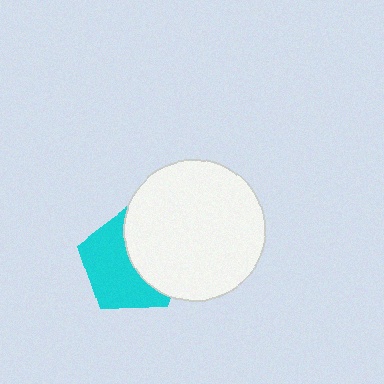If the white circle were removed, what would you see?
You would see the complete cyan pentagon.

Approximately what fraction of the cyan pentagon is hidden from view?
Roughly 44% of the cyan pentagon is hidden behind the white circle.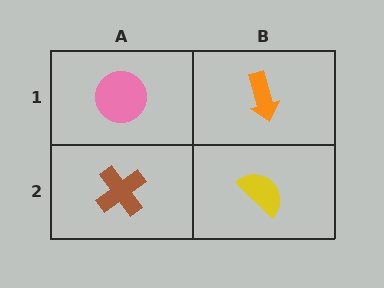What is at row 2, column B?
A yellow semicircle.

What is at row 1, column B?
An orange arrow.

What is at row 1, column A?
A pink circle.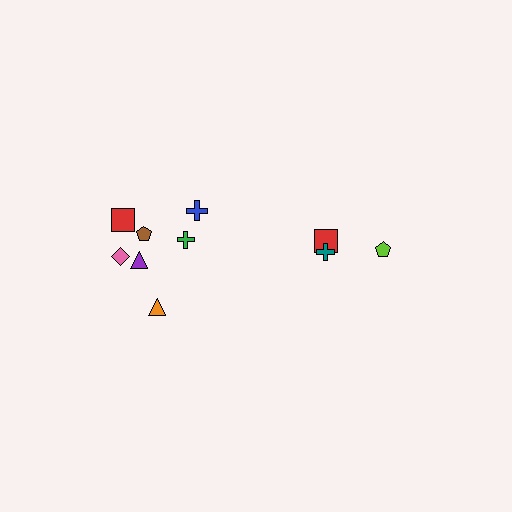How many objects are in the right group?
There are 3 objects.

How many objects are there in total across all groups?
There are 10 objects.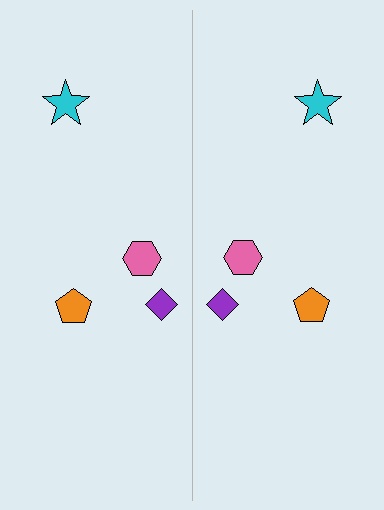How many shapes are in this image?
There are 8 shapes in this image.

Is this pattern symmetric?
Yes, this pattern has bilateral (reflection) symmetry.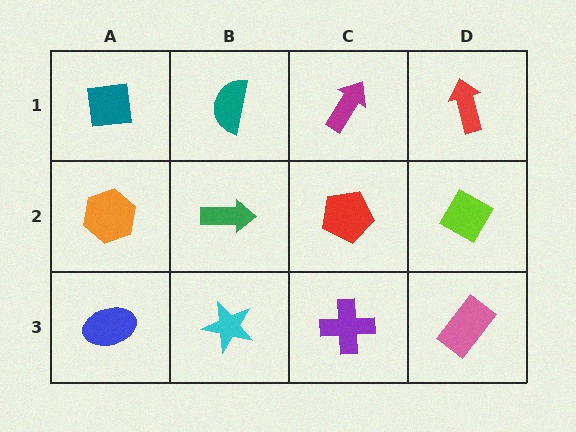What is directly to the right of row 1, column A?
A teal semicircle.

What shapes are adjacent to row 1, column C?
A red pentagon (row 2, column C), a teal semicircle (row 1, column B), a red arrow (row 1, column D).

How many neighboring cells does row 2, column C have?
4.